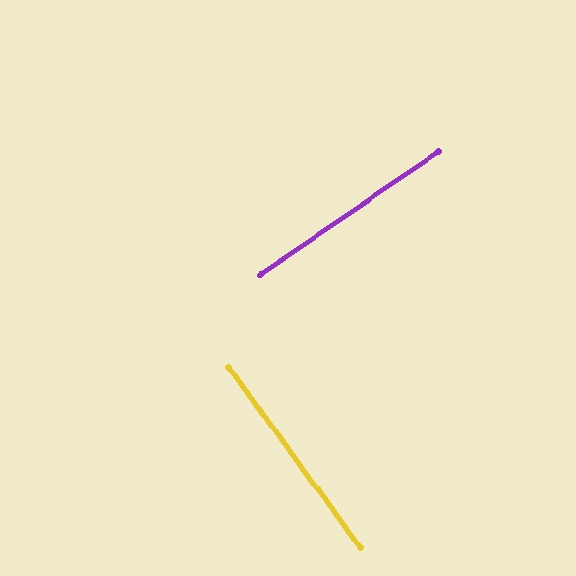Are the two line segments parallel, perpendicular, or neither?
Perpendicular — they meet at approximately 88°.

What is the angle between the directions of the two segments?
Approximately 88 degrees.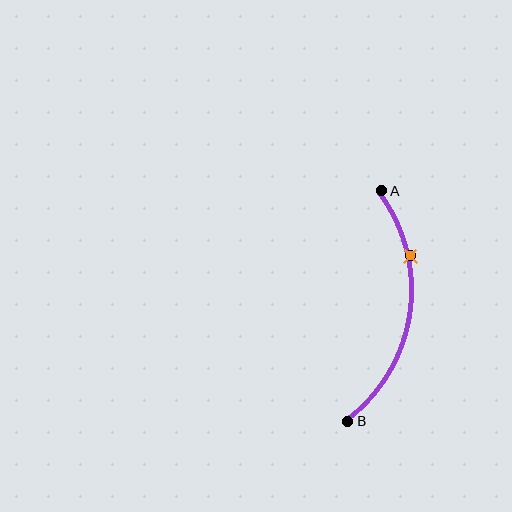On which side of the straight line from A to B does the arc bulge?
The arc bulges to the right of the straight line connecting A and B.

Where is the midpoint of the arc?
The arc midpoint is the point on the curve farthest from the straight line joining A and B. It sits to the right of that line.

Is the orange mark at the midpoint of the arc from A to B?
No. The orange mark lies on the arc but is closer to endpoint A. The arc midpoint would be at the point on the curve equidistant along the arc from both A and B.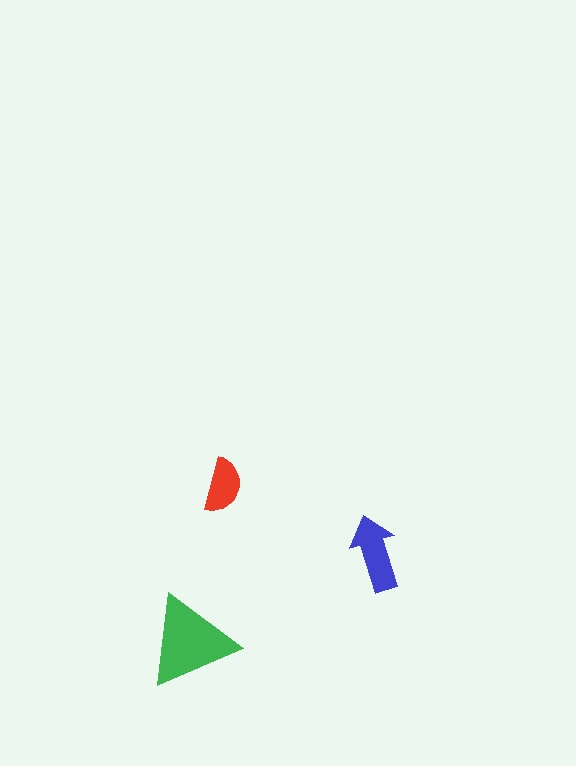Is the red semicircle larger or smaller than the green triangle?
Smaller.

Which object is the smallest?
The red semicircle.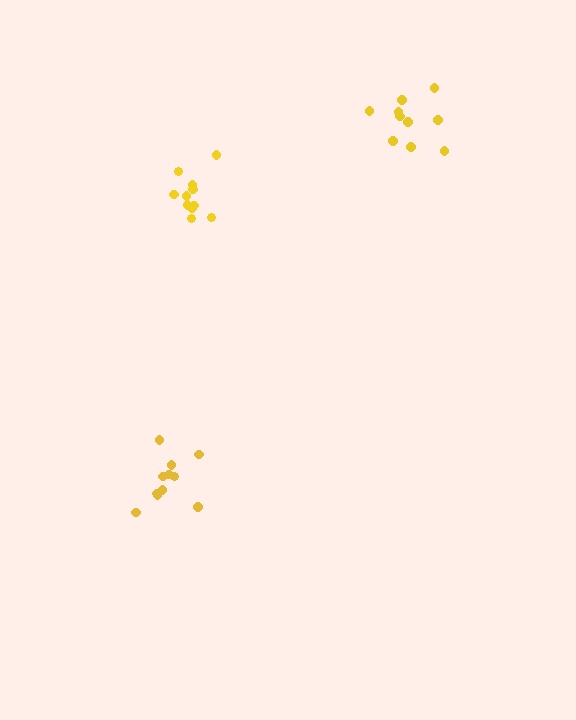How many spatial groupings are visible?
There are 3 spatial groupings.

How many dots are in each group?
Group 1: 11 dots, Group 2: 11 dots, Group 3: 10 dots (32 total).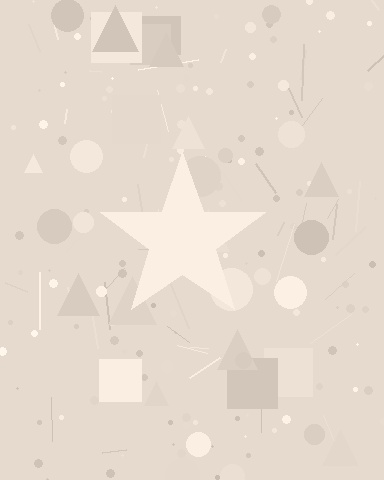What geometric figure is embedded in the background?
A star is embedded in the background.